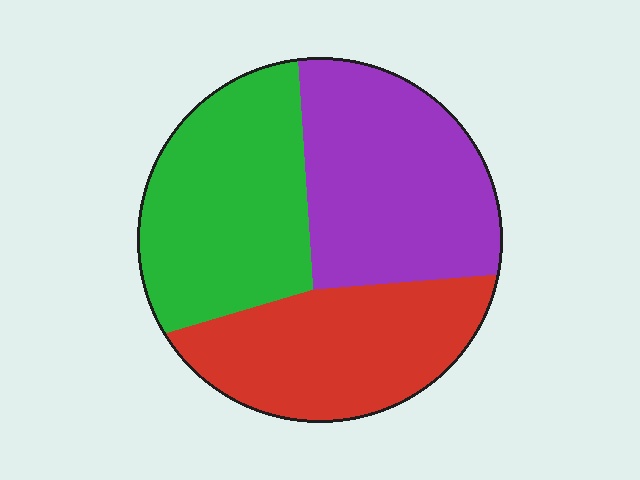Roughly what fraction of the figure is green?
Green covers around 35% of the figure.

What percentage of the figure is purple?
Purple takes up about one third (1/3) of the figure.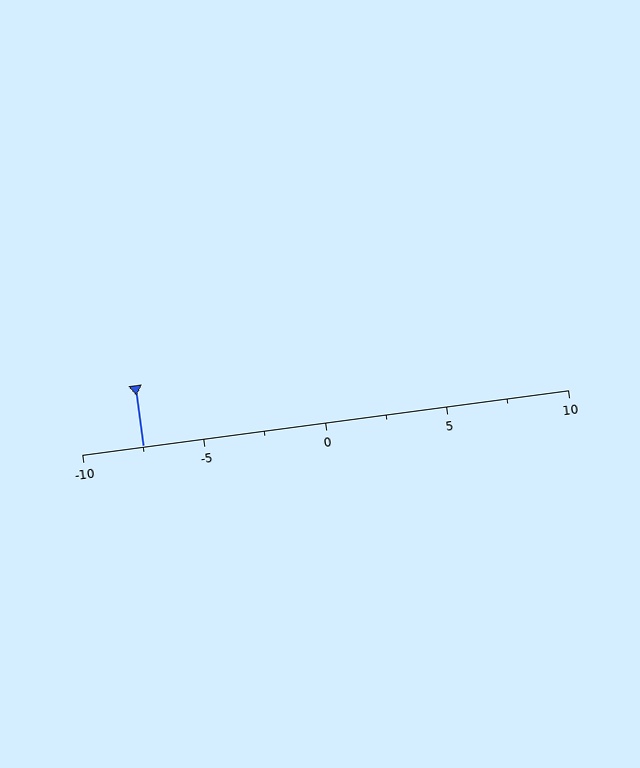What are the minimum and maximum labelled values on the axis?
The axis runs from -10 to 10.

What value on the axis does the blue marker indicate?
The marker indicates approximately -7.5.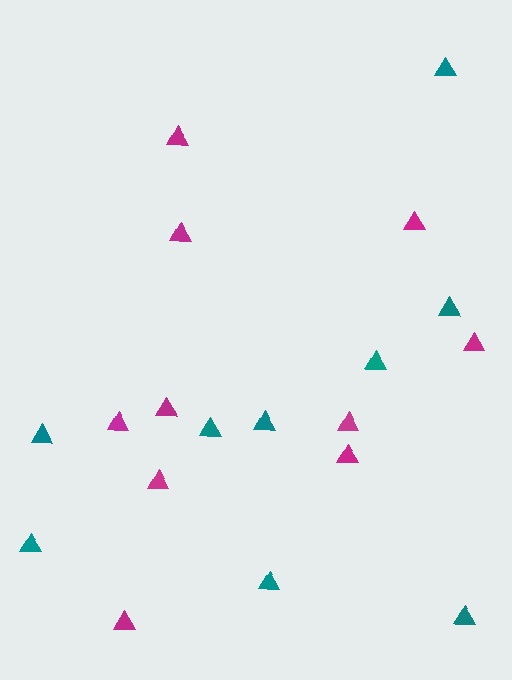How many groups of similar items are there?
There are 2 groups: one group of magenta triangles (10) and one group of teal triangles (9).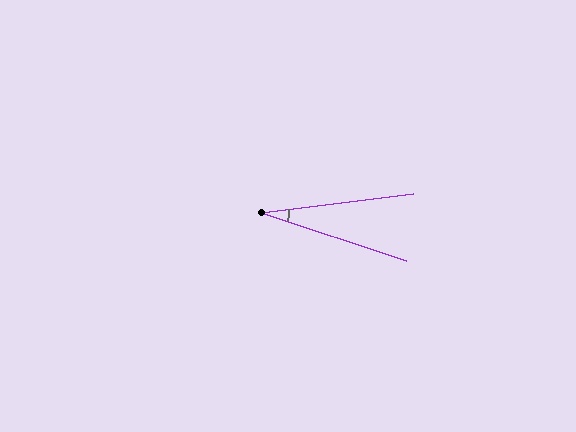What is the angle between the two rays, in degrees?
Approximately 26 degrees.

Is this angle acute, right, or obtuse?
It is acute.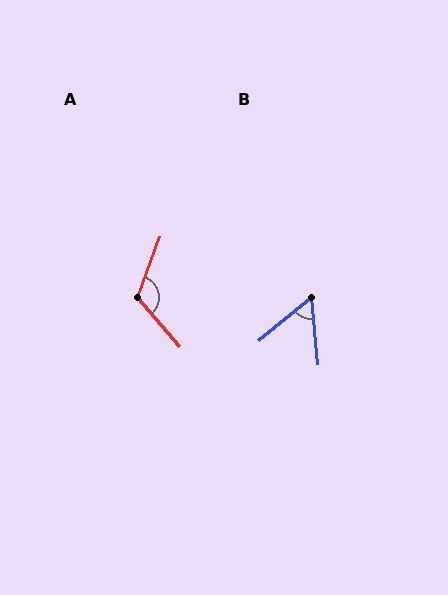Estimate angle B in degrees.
Approximately 55 degrees.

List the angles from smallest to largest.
B (55°), A (119°).